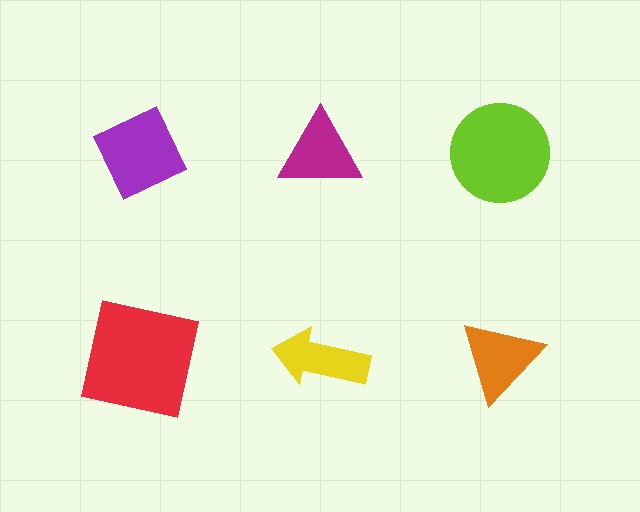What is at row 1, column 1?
A purple diamond.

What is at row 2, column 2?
A yellow arrow.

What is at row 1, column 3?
A lime circle.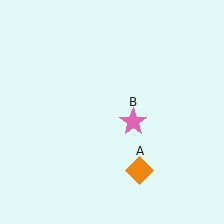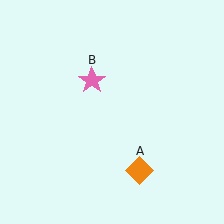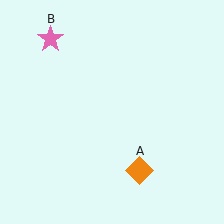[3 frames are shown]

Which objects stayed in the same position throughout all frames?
Orange diamond (object A) remained stationary.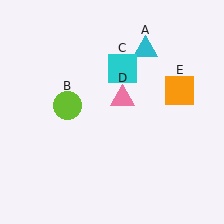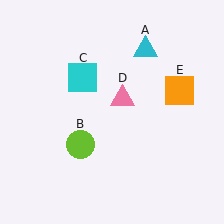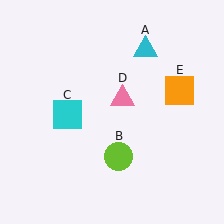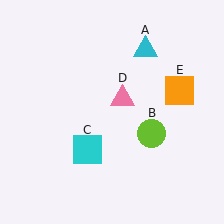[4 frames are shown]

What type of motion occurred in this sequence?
The lime circle (object B), cyan square (object C) rotated counterclockwise around the center of the scene.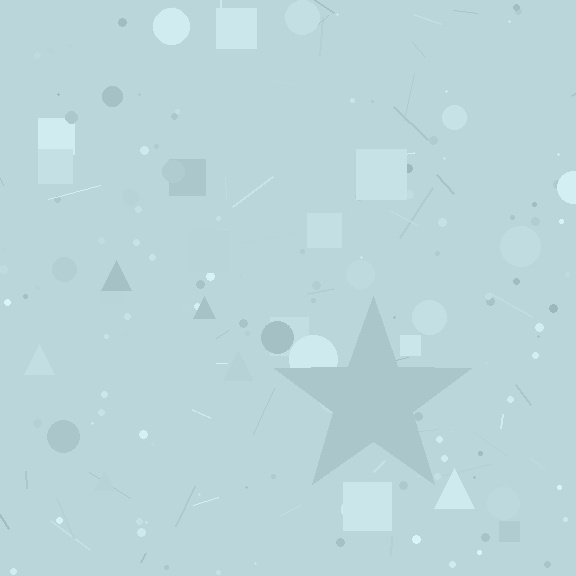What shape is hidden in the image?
A star is hidden in the image.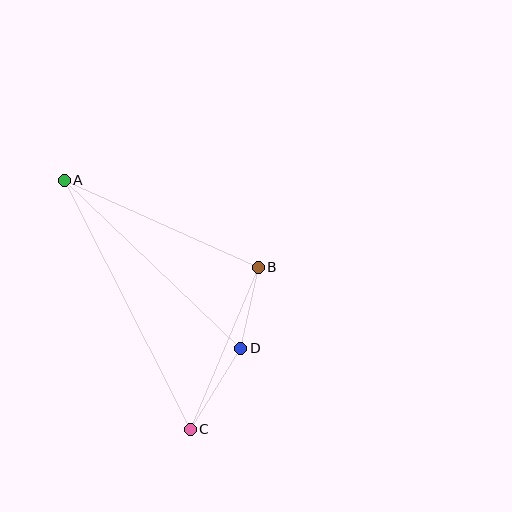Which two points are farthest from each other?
Points A and C are farthest from each other.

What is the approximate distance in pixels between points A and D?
The distance between A and D is approximately 243 pixels.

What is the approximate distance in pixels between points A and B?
The distance between A and B is approximately 213 pixels.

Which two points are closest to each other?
Points B and D are closest to each other.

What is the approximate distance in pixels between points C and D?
The distance between C and D is approximately 95 pixels.